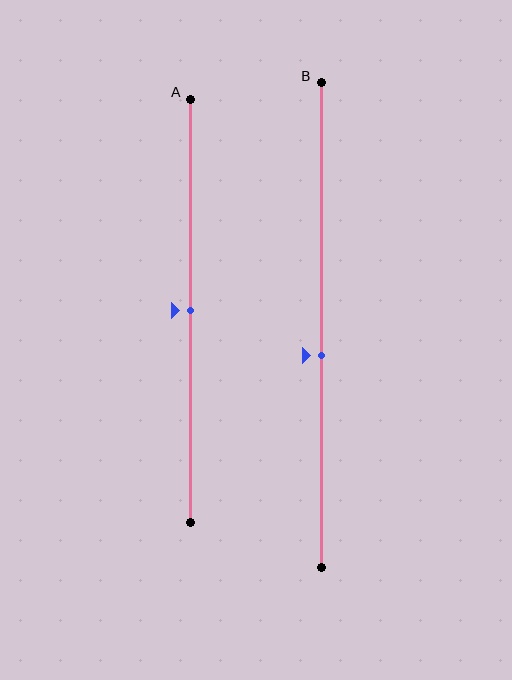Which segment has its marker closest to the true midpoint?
Segment A has its marker closest to the true midpoint.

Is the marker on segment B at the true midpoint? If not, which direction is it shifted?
No, the marker on segment B is shifted downward by about 6% of the segment length.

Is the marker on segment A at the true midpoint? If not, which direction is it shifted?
Yes, the marker on segment A is at the true midpoint.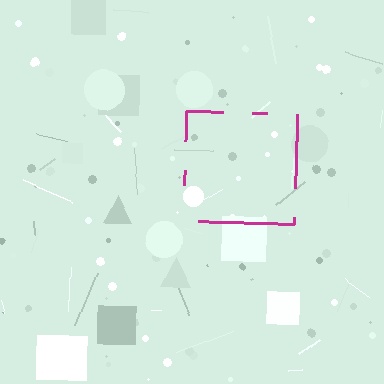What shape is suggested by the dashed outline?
The dashed outline suggests a square.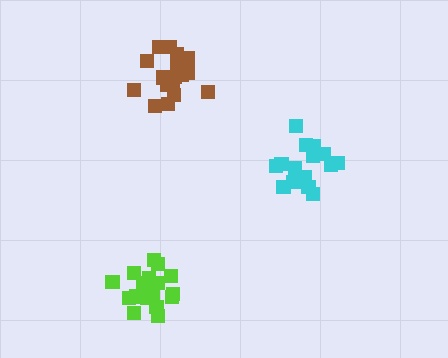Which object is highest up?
The brown cluster is topmost.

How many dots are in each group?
Group 1: 18 dots, Group 2: 16 dots, Group 3: 21 dots (55 total).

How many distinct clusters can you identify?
There are 3 distinct clusters.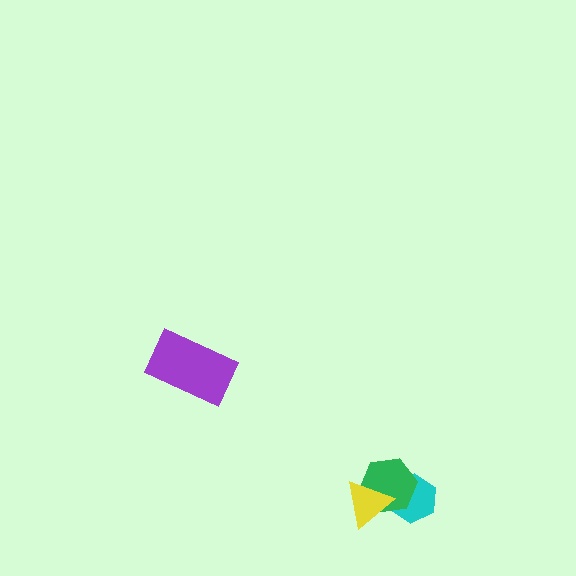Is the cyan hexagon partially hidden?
Yes, it is partially covered by another shape.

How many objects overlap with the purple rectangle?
0 objects overlap with the purple rectangle.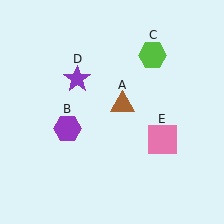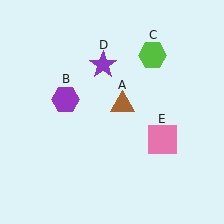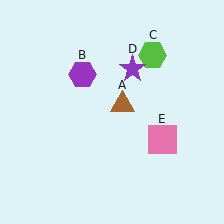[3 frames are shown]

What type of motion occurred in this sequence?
The purple hexagon (object B), purple star (object D) rotated clockwise around the center of the scene.